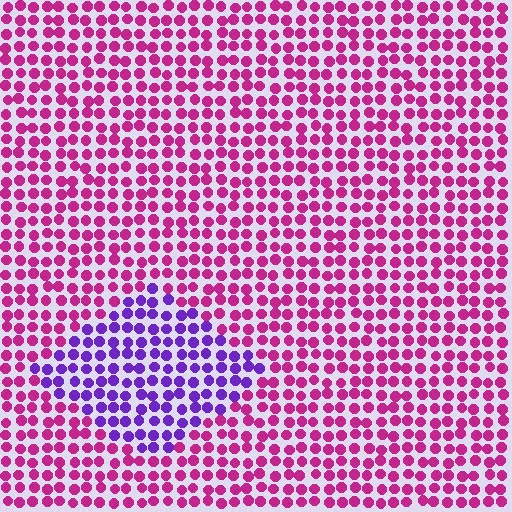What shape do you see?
I see a diamond.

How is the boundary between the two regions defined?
The boundary is defined purely by a slight shift in hue (about 53 degrees). Spacing, size, and orientation are identical on both sides.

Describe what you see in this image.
The image is filled with small magenta elements in a uniform arrangement. A diamond-shaped region is visible where the elements are tinted to a slightly different hue, forming a subtle color boundary.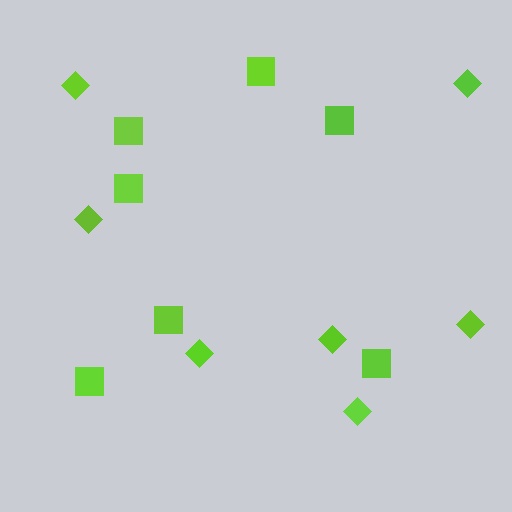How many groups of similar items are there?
There are 2 groups: one group of diamonds (7) and one group of squares (7).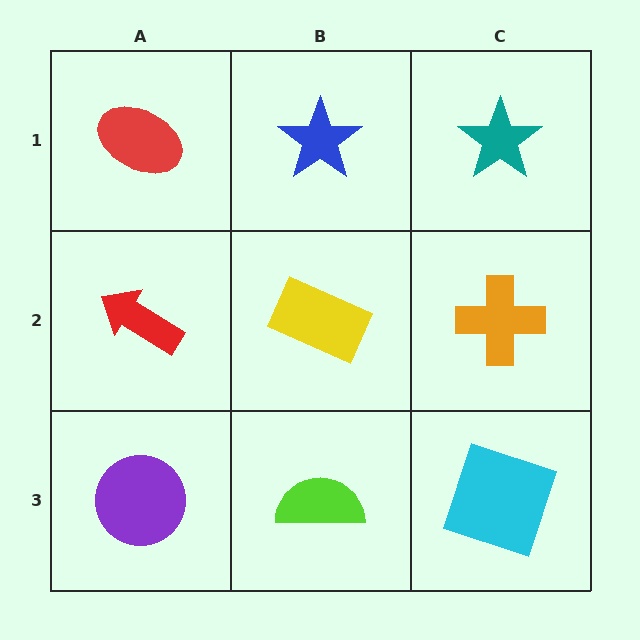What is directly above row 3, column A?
A red arrow.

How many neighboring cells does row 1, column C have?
2.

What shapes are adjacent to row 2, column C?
A teal star (row 1, column C), a cyan square (row 3, column C), a yellow rectangle (row 2, column B).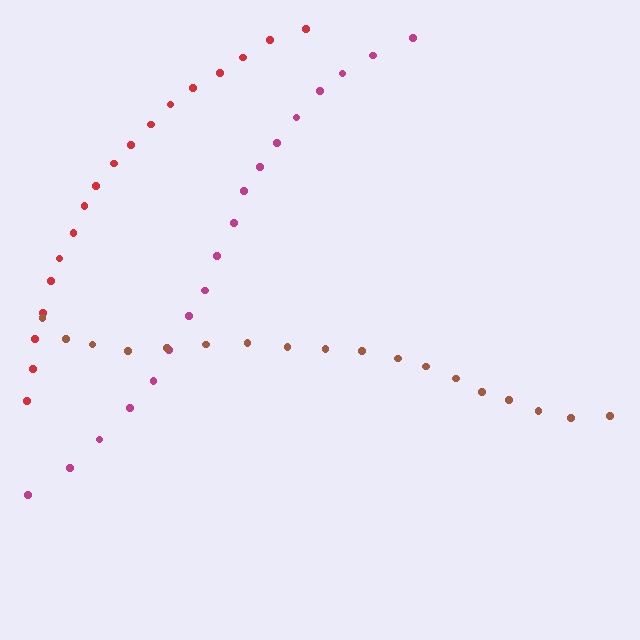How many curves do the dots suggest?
There are 3 distinct paths.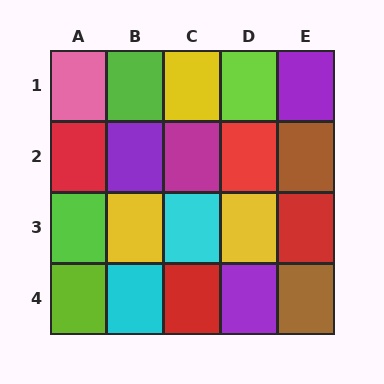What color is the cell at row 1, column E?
Purple.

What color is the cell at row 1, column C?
Yellow.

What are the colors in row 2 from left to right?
Red, purple, magenta, red, brown.